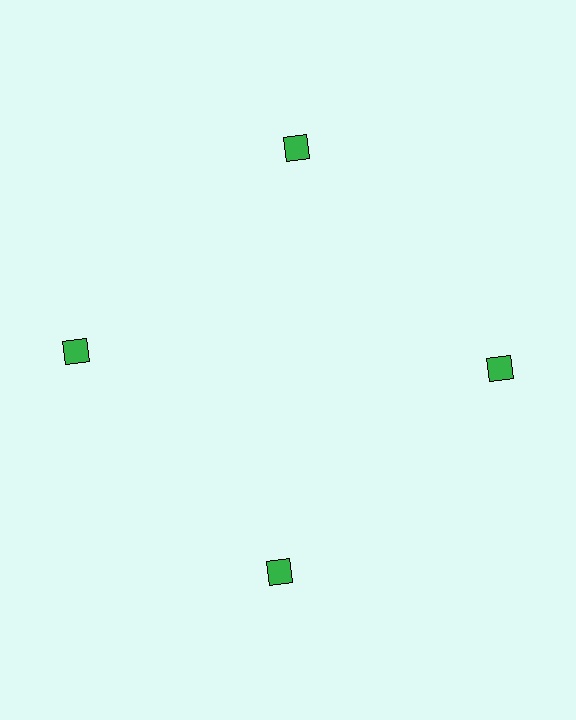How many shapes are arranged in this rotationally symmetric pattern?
There are 4 shapes, arranged in 4 groups of 1.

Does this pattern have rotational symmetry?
Yes, this pattern has 4-fold rotational symmetry. It looks the same after rotating 90 degrees around the center.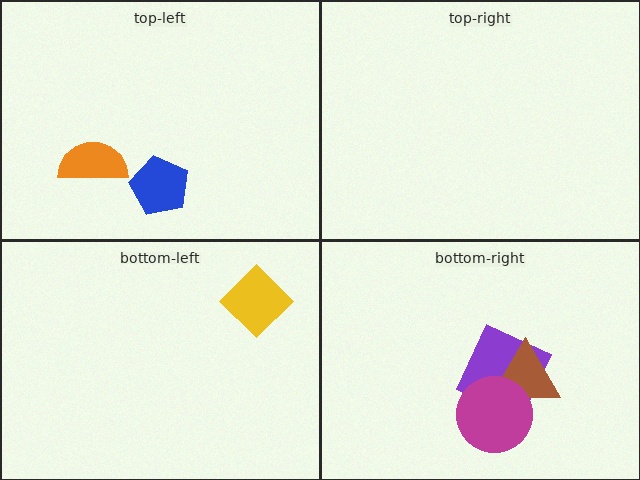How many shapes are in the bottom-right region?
3.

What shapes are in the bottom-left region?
The yellow diamond.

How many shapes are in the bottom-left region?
1.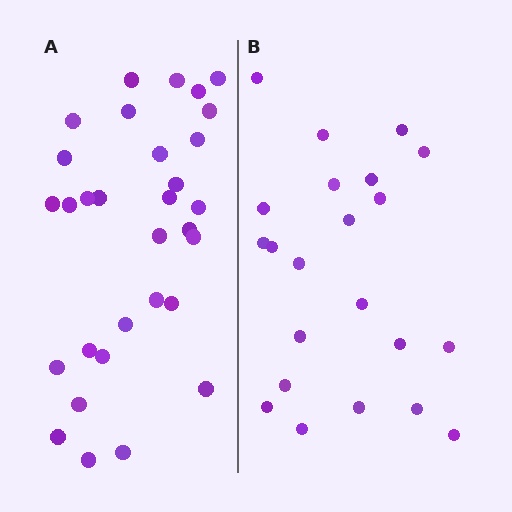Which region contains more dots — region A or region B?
Region A (the left region) has more dots.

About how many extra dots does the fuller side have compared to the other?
Region A has roughly 8 or so more dots than region B.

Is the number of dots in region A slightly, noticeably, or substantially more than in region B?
Region A has noticeably more, but not dramatically so. The ratio is roughly 1.4 to 1.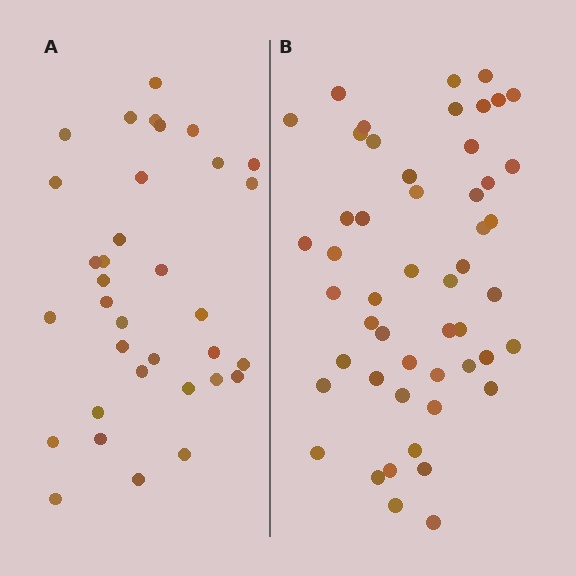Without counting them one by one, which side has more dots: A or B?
Region B (the right region) has more dots.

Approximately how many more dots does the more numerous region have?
Region B has approximately 15 more dots than region A.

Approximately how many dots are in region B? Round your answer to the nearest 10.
About 50 dots. (The exact count is 51, which rounds to 50.)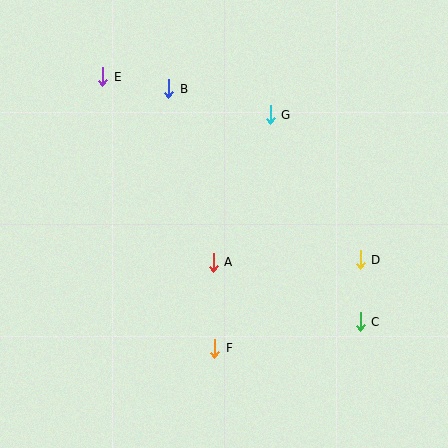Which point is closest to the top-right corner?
Point G is closest to the top-right corner.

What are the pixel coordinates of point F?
Point F is at (215, 348).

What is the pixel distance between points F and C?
The distance between F and C is 148 pixels.